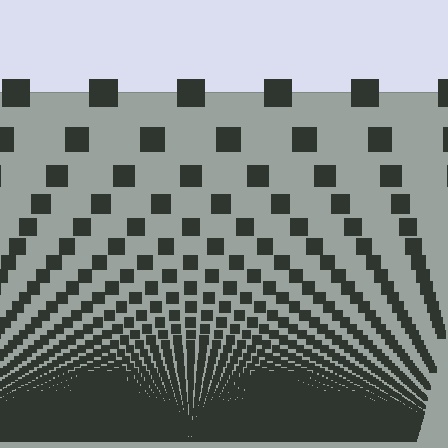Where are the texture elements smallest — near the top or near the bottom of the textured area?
Near the bottom.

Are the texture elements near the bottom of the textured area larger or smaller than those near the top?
Smaller. The gradient is inverted — elements near the bottom are smaller and denser.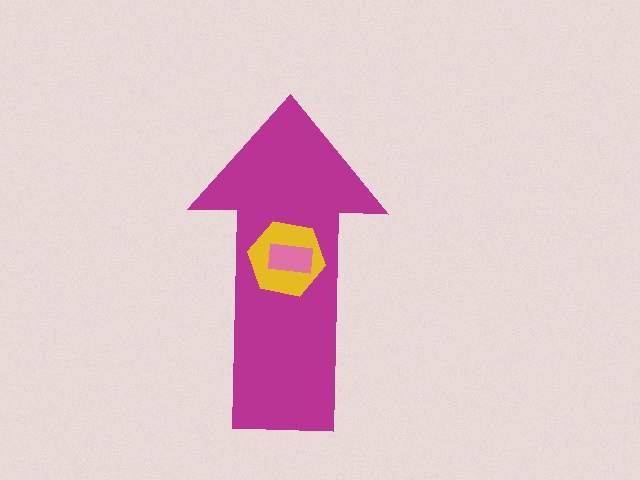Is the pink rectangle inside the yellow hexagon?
Yes.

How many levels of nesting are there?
3.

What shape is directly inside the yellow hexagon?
The pink rectangle.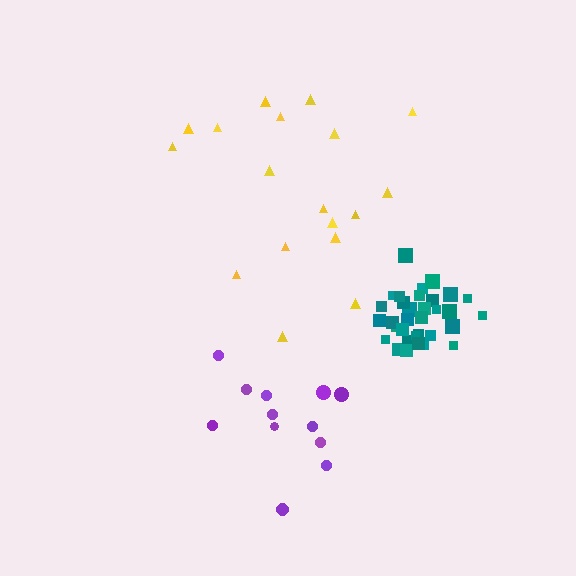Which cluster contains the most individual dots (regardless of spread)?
Teal (33).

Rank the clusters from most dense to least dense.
teal, purple, yellow.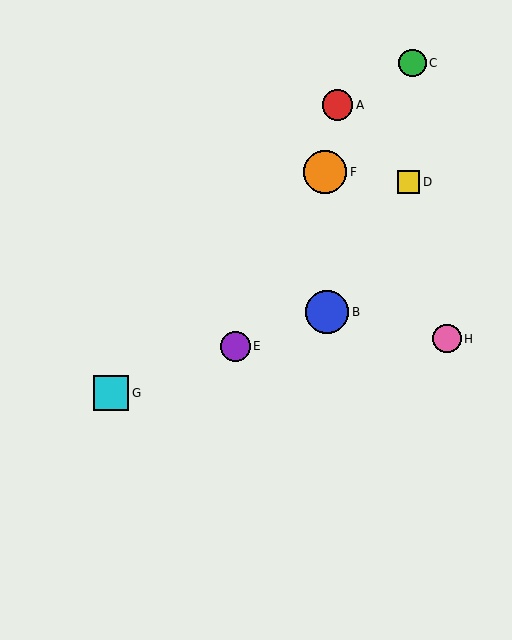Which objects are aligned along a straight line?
Objects B, E, G are aligned along a straight line.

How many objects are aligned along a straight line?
3 objects (B, E, G) are aligned along a straight line.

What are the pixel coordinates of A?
Object A is at (337, 105).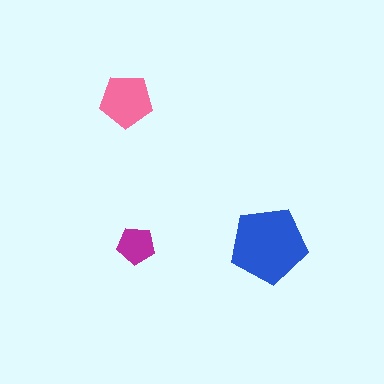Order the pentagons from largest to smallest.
the blue one, the pink one, the magenta one.